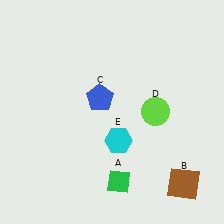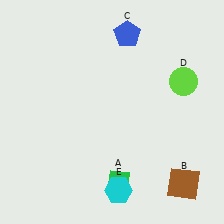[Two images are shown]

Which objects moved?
The objects that moved are: the blue pentagon (C), the lime circle (D), the cyan hexagon (E).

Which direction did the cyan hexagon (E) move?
The cyan hexagon (E) moved down.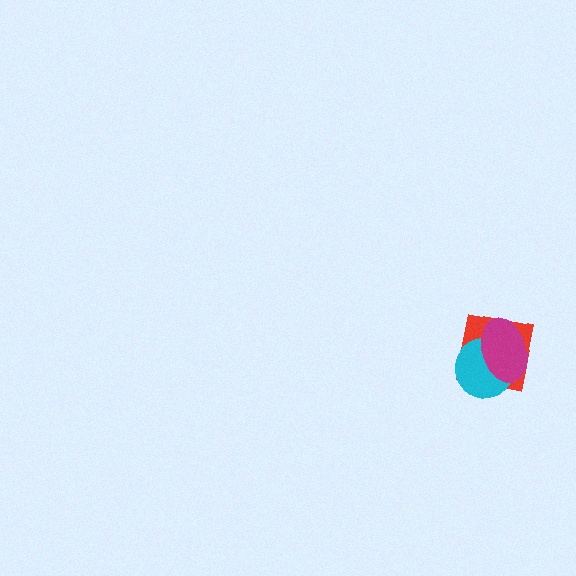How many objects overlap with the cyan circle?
2 objects overlap with the cyan circle.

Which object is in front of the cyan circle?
The magenta ellipse is in front of the cyan circle.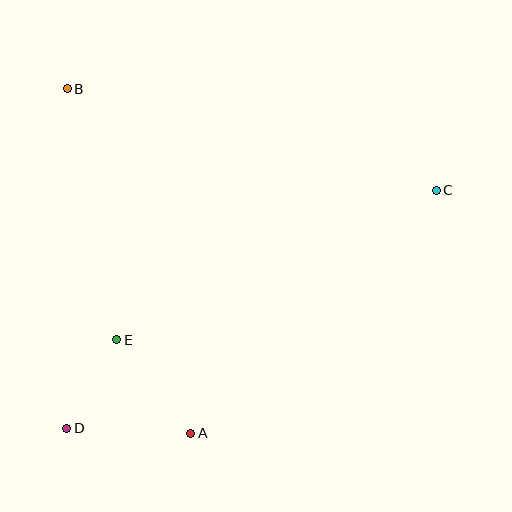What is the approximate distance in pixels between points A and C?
The distance between A and C is approximately 345 pixels.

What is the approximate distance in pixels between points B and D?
The distance between B and D is approximately 340 pixels.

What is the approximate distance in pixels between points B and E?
The distance between B and E is approximately 256 pixels.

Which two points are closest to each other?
Points D and E are closest to each other.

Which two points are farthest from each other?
Points C and D are farthest from each other.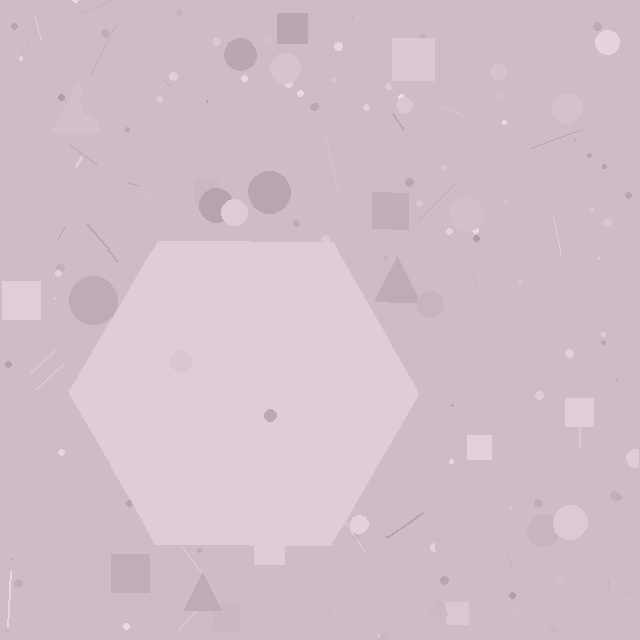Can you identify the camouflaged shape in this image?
The camouflaged shape is a hexagon.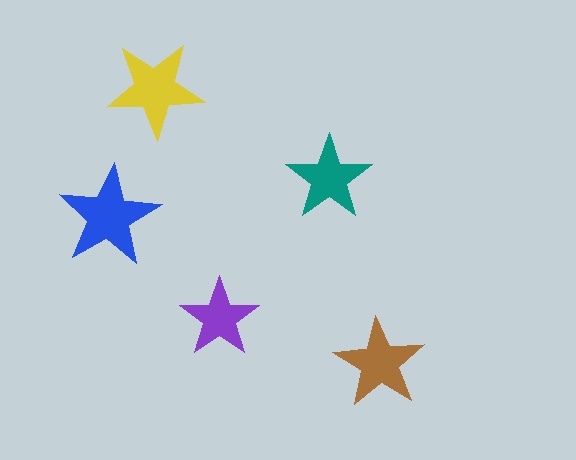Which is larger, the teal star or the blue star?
The blue one.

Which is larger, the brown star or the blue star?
The blue one.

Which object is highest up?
The yellow star is topmost.